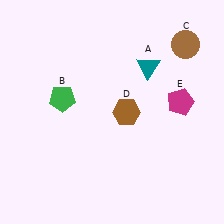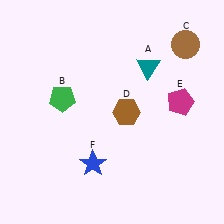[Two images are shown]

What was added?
A blue star (F) was added in Image 2.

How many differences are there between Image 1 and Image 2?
There is 1 difference between the two images.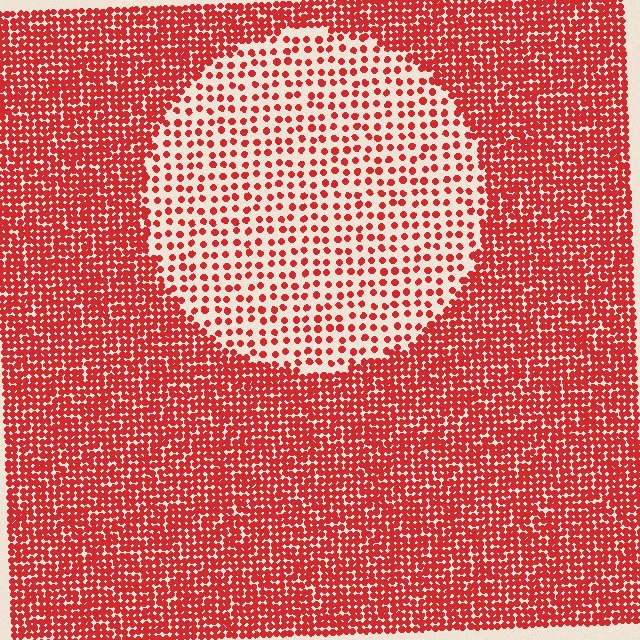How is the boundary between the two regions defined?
The boundary is defined by a change in element density (approximately 2.6x ratio). All elements are the same color, size, and shape.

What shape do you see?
I see a circle.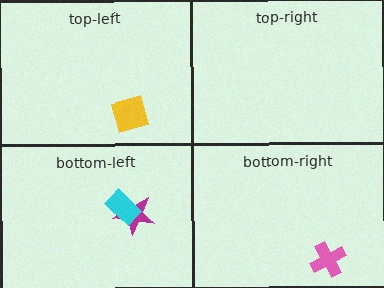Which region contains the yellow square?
The top-left region.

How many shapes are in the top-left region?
1.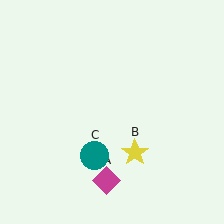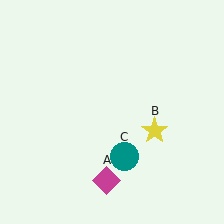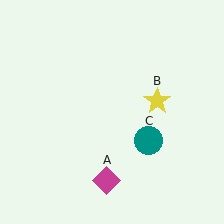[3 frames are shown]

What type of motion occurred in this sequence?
The yellow star (object B), teal circle (object C) rotated counterclockwise around the center of the scene.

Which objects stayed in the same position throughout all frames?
Magenta diamond (object A) remained stationary.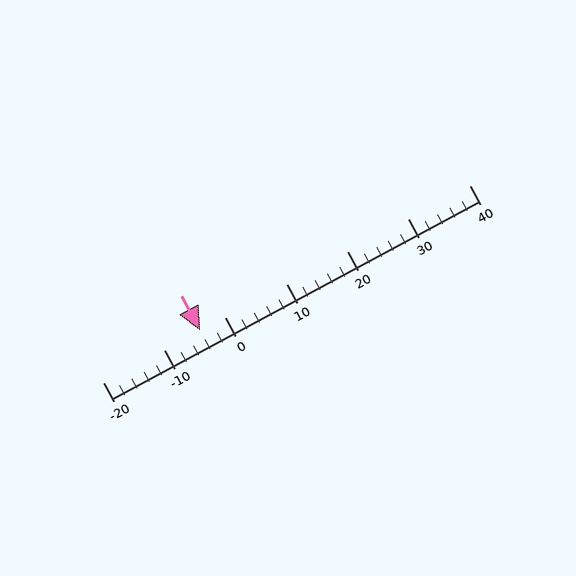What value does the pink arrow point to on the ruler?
The pink arrow points to approximately -4.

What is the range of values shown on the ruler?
The ruler shows values from -20 to 40.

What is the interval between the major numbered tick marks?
The major tick marks are spaced 10 units apart.